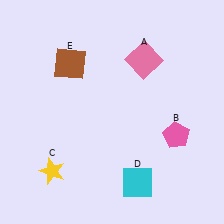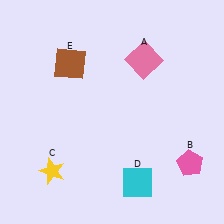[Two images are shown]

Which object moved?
The pink pentagon (B) moved down.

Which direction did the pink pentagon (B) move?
The pink pentagon (B) moved down.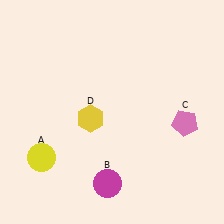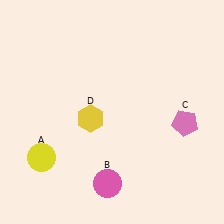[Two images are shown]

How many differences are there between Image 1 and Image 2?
There is 1 difference between the two images.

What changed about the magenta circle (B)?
In Image 1, B is magenta. In Image 2, it changed to pink.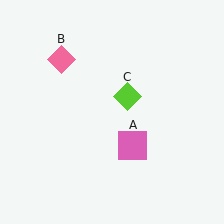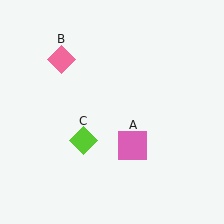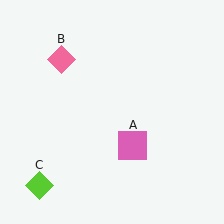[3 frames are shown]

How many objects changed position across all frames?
1 object changed position: lime diamond (object C).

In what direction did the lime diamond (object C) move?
The lime diamond (object C) moved down and to the left.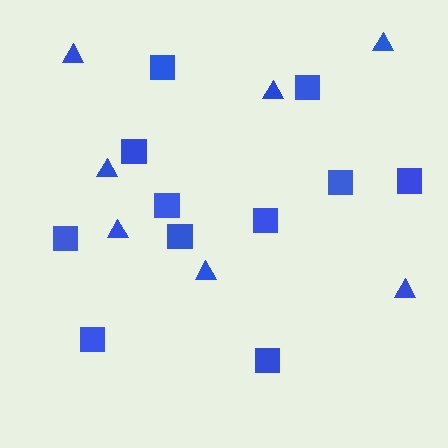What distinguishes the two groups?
There are 2 groups: one group of triangles (7) and one group of squares (11).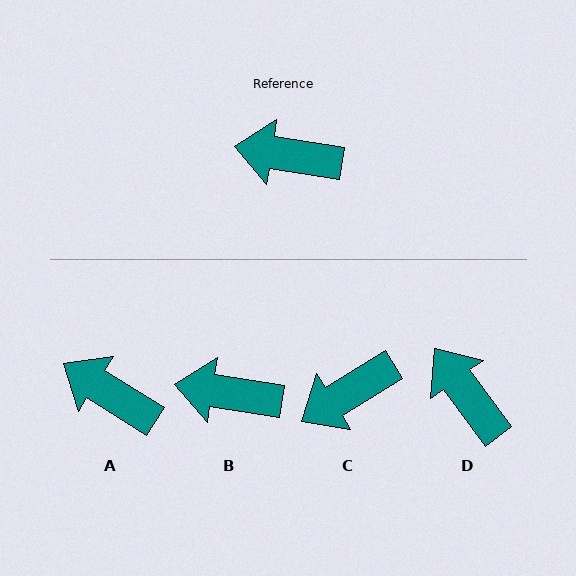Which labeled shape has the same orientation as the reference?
B.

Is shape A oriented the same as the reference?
No, it is off by about 23 degrees.